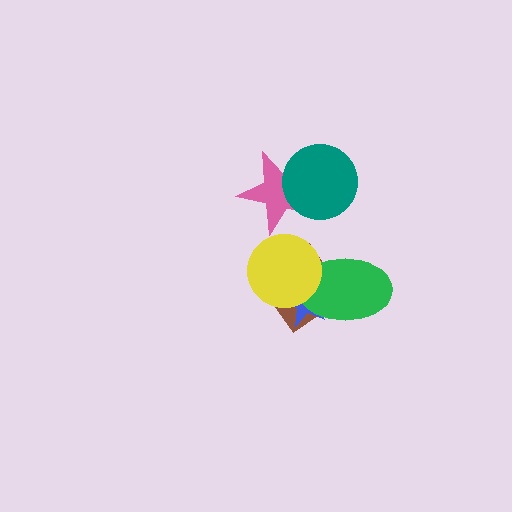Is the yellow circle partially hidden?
No, no other shape covers it.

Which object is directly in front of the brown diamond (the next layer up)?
The blue star is directly in front of the brown diamond.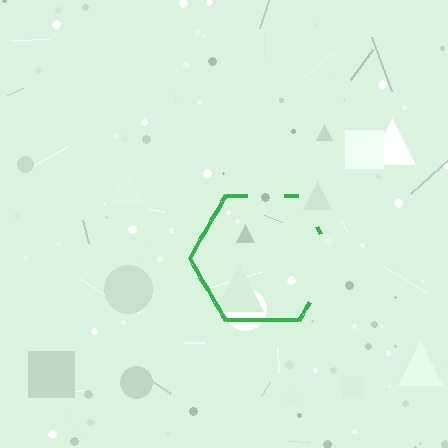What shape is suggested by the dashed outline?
The dashed outline suggests a hexagon.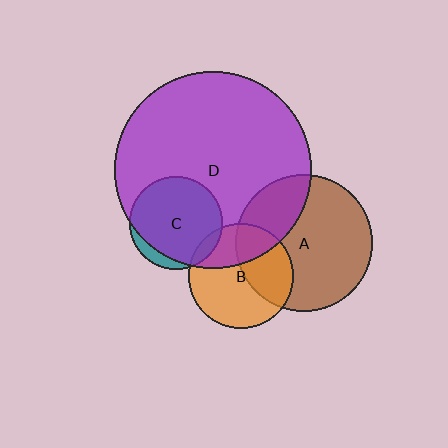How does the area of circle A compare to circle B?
Approximately 1.7 times.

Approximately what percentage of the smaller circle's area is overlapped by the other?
Approximately 40%.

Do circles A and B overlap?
Yes.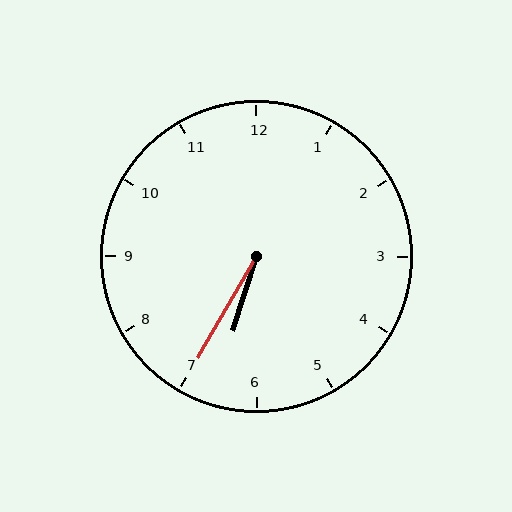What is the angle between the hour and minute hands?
Approximately 12 degrees.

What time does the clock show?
6:35.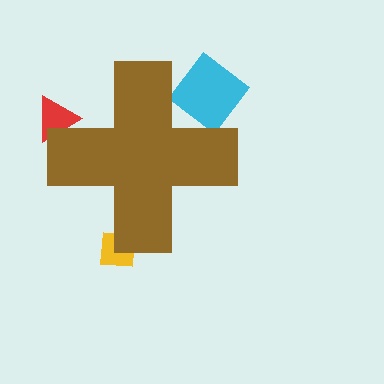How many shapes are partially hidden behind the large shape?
3 shapes are partially hidden.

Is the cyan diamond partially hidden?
Yes, the cyan diamond is partially hidden behind the brown cross.